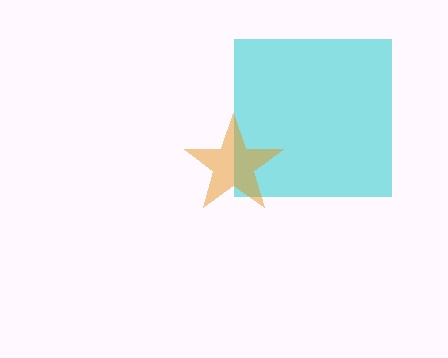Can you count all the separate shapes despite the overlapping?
Yes, there are 2 separate shapes.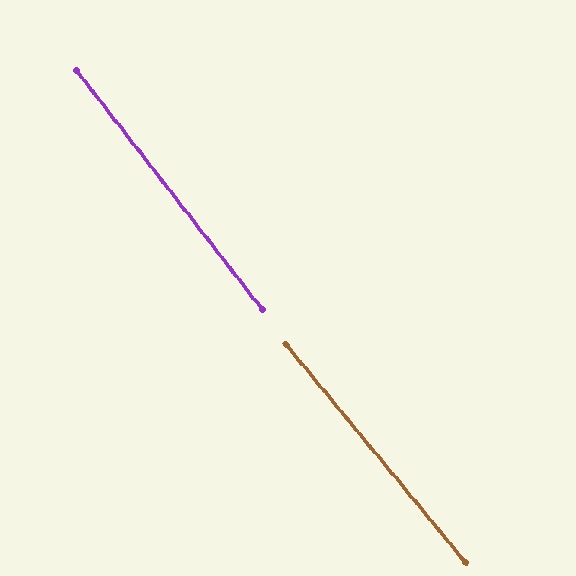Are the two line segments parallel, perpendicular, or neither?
Parallel — their directions differ by only 1.9°.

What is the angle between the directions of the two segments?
Approximately 2 degrees.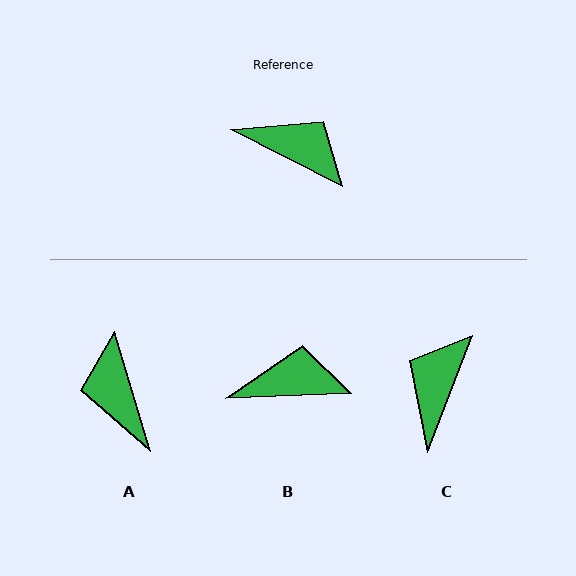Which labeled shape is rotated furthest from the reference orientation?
A, about 134 degrees away.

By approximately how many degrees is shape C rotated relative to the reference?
Approximately 96 degrees counter-clockwise.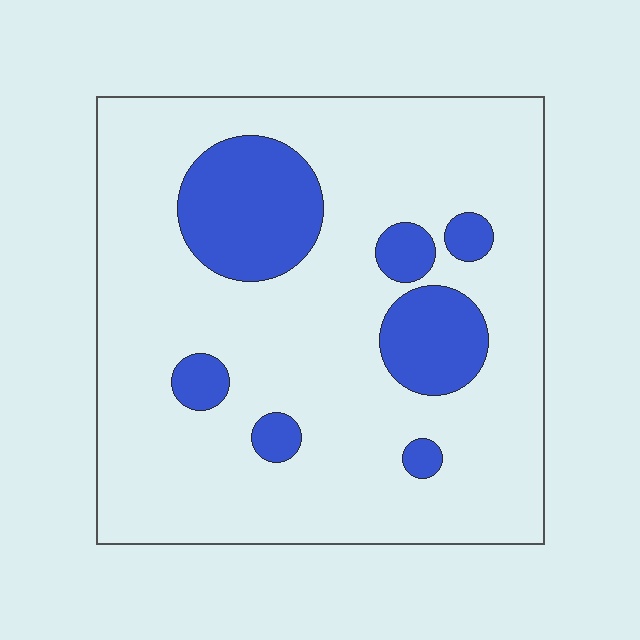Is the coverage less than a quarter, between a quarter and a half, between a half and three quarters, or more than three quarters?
Less than a quarter.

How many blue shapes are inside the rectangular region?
7.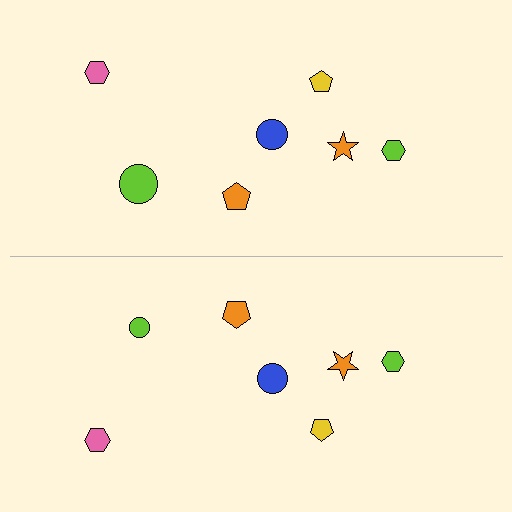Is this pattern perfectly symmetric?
No, the pattern is not perfectly symmetric. The lime circle on the bottom side has a different size than its mirror counterpart.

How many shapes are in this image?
There are 14 shapes in this image.